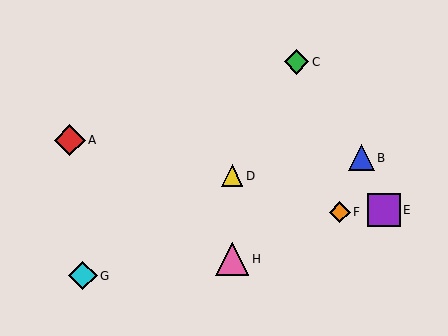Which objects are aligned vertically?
Objects D, H are aligned vertically.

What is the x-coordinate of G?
Object G is at x≈83.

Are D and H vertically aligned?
Yes, both are at x≈232.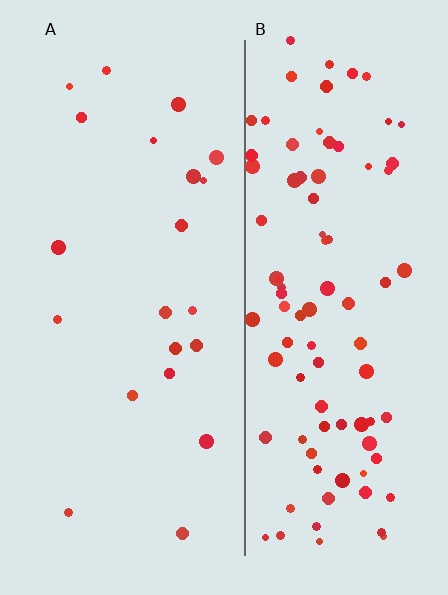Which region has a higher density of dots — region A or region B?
B (the right).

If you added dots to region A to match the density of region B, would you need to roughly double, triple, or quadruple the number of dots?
Approximately quadruple.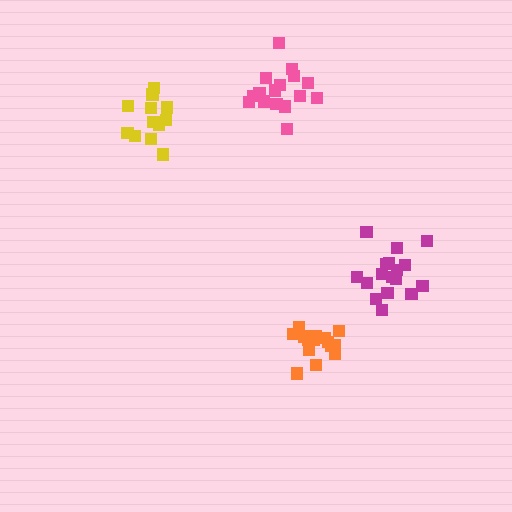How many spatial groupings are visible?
There are 4 spatial groupings.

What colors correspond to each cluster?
The clusters are colored: pink, magenta, yellow, orange.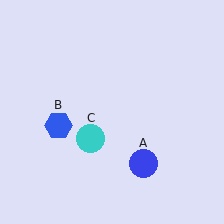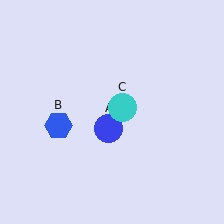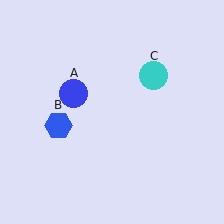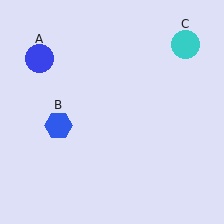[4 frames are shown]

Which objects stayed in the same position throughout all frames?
Blue hexagon (object B) remained stationary.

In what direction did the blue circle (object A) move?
The blue circle (object A) moved up and to the left.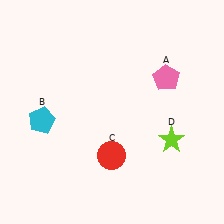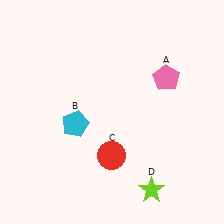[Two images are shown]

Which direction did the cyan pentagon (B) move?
The cyan pentagon (B) moved right.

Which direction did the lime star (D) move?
The lime star (D) moved down.